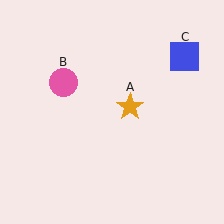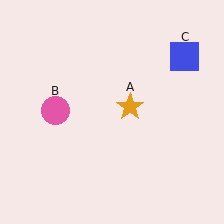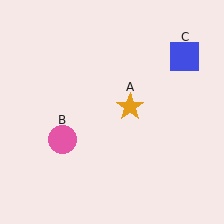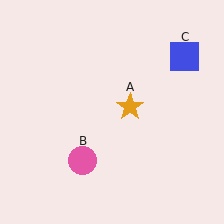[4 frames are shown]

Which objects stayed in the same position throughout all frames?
Orange star (object A) and blue square (object C) remained stationary.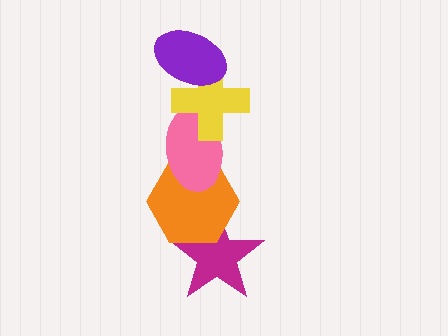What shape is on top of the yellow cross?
The purple ellipse is on top of the yellow cross.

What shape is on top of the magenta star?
The orange hexagon is on top of the magenta star.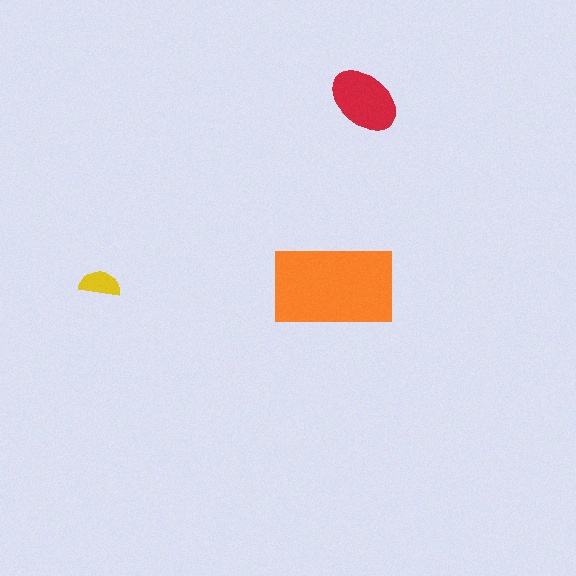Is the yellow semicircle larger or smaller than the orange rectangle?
Smaller.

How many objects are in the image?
There are 3 objects in the image.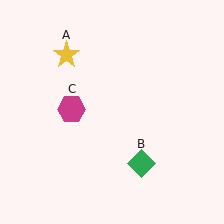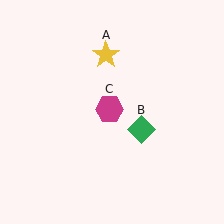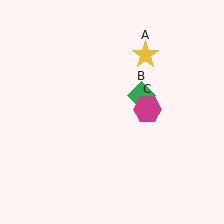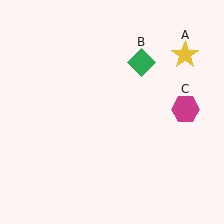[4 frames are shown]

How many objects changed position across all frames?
3 objects changed position: yellow star (object A), green diamond (object B), magenta hexagon (object C).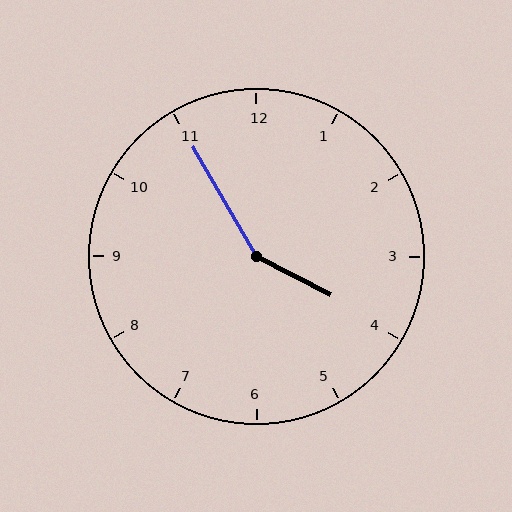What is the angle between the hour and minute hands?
Approximately 148 degrees.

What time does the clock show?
3:55.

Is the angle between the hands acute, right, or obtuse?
It is obtuse.